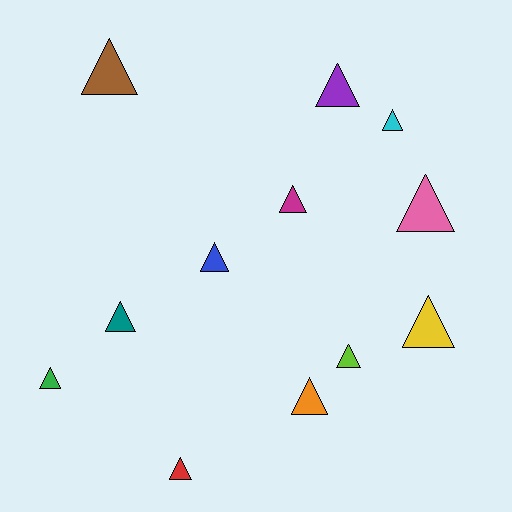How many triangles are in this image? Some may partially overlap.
There are 12 triangles.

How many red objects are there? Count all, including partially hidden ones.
There is 1 red object.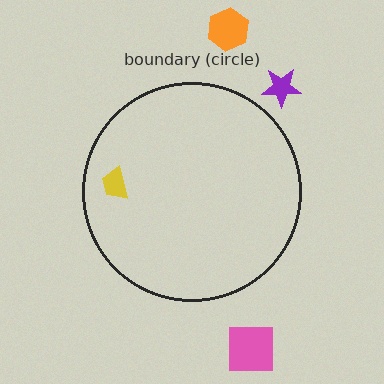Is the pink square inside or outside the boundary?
Outside.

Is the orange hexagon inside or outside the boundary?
Outside.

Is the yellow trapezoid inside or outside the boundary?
Inside.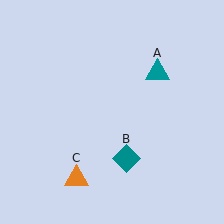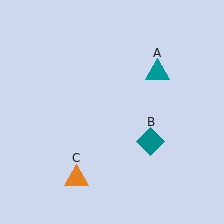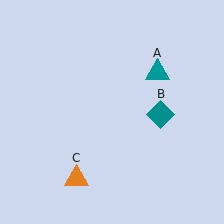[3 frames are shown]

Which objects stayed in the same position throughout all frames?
Teal triangle (object A) and orange triangle (object C) remained stationary.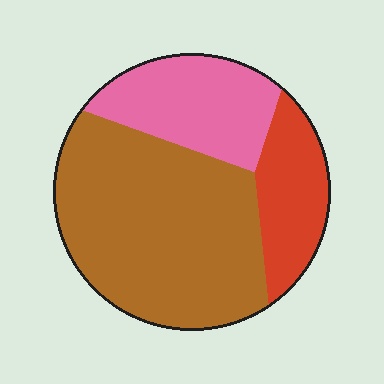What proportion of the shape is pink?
Pink takes up between a sixth and a third of the shape.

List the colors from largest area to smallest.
From largest to smallest: brown, pink, red.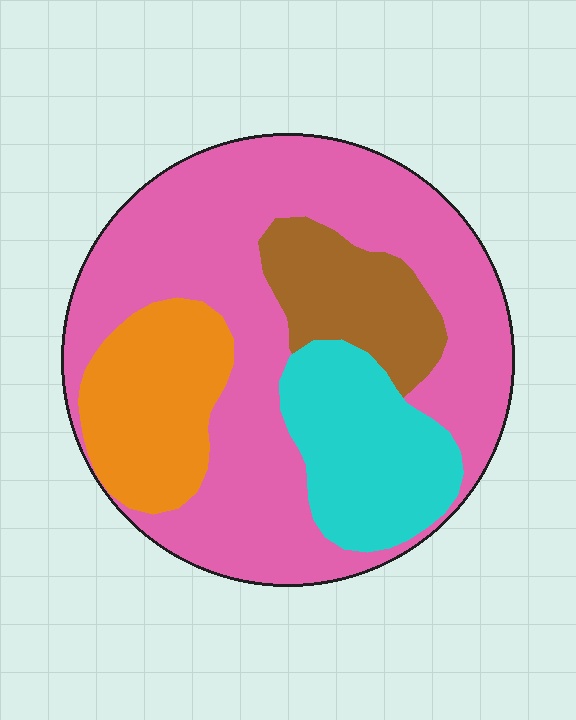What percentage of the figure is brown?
Brown takes up less than a sixth of the figure.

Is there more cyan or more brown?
Cyan.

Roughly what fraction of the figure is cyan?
Cyan covers around 15% of the figure.